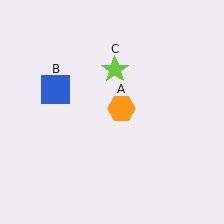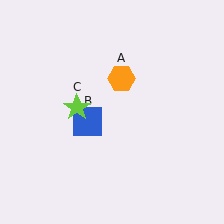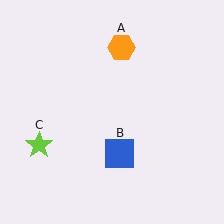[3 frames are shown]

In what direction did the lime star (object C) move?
The lime star (object C) moved down and to the left.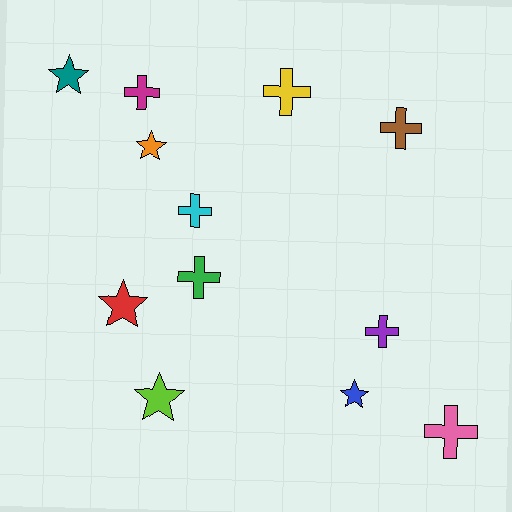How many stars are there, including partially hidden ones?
There are 5 stars.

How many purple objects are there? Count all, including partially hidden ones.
There is 1 purple object.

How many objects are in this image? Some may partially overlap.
There are 12 objects.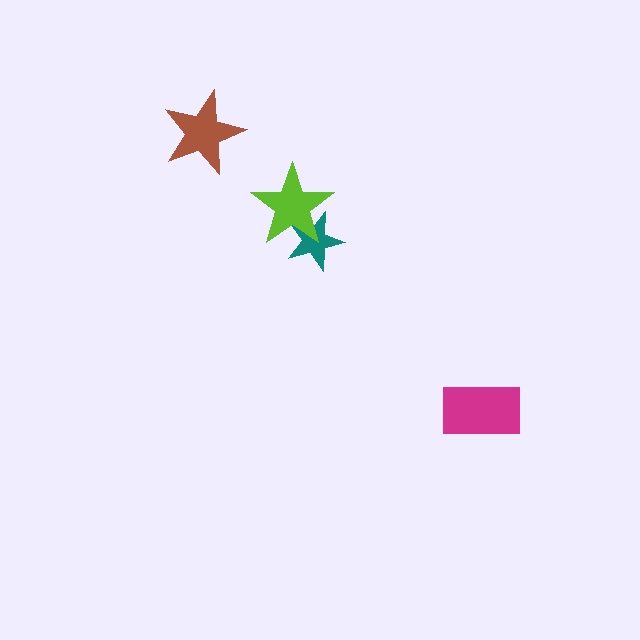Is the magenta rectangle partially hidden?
No, no other shape covers it.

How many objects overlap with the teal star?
1 object overlaps with the teal star.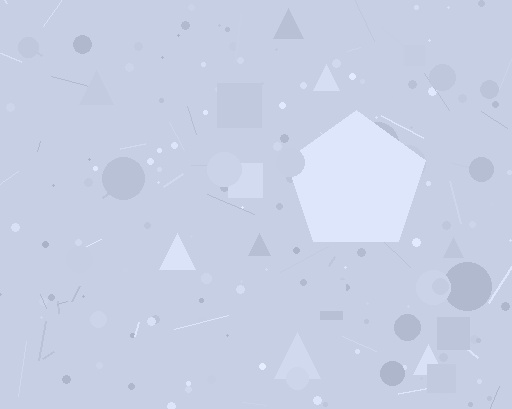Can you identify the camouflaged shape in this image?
The camouflaged shape is a pentagon.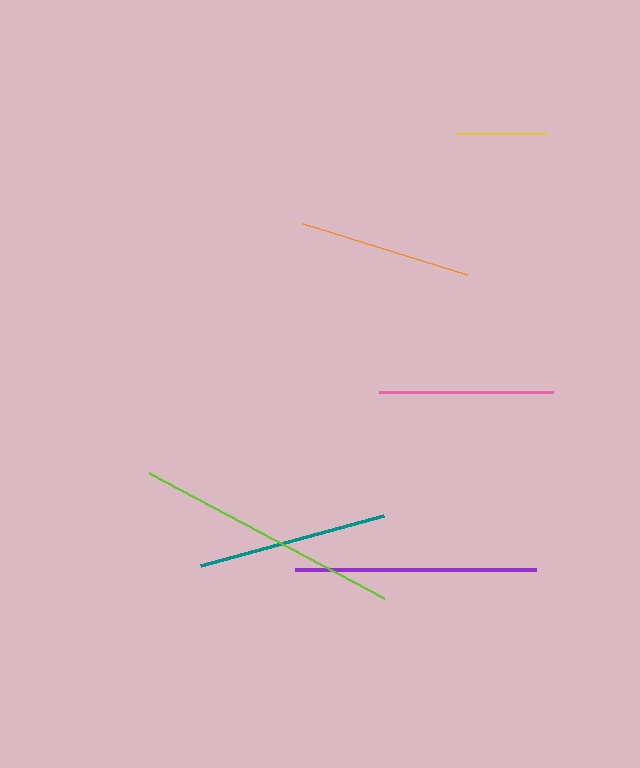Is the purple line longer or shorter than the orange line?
The purple line is longer than the orange line.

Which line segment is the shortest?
The yellow line is the shortest at approximately 90 pixels.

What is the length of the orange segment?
The orange segment is approximately 172 pixels long.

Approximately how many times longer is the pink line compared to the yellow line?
The pink line is approximately 1.9 times the length of the yellow line.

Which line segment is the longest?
The lime line is the longest at approximately 267 pixels.